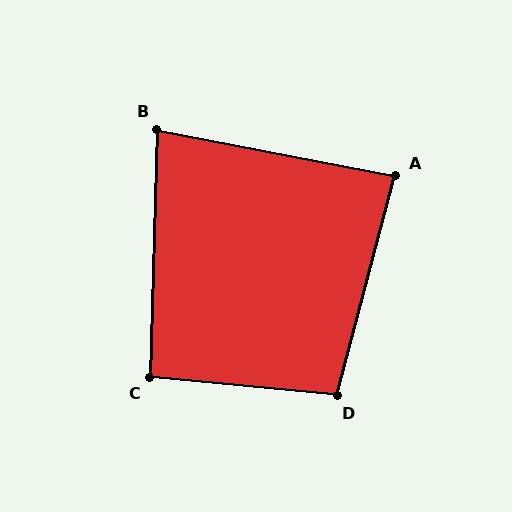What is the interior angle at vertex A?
Approximately 86 degrees (approximately right).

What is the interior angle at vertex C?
Approximately 94 degrees (approximately right).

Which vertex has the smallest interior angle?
B, at approximately 81 degrees.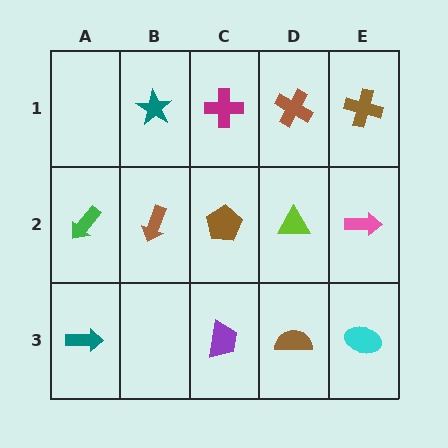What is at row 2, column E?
A pink arrow.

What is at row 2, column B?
A brown arrow.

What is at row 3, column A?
A teal arrow.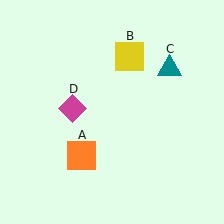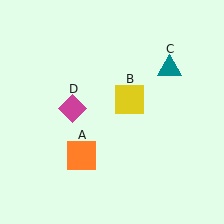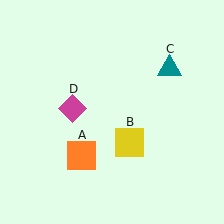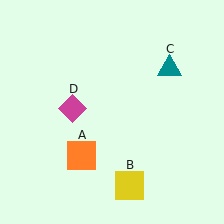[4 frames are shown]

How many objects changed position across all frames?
1 object changed position: yellow square (object B).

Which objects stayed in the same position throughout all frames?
Orange square (object A) and teal triangle (object C) and magenta diamond (object D) remained stationary.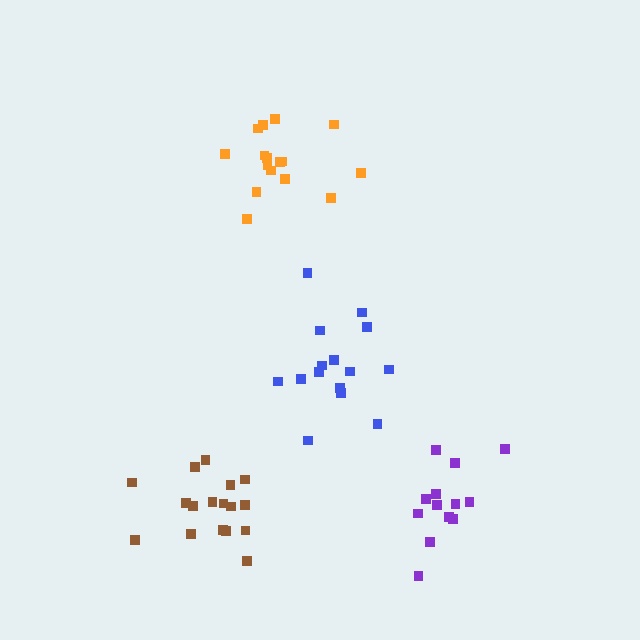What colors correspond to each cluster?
The clusters are colored: blue, orange, brown, purple.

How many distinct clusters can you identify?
There are 4 distinct clusters.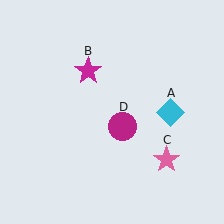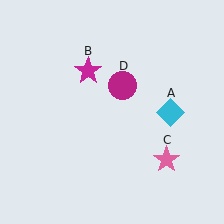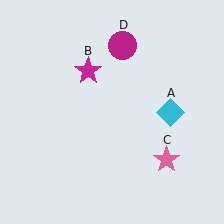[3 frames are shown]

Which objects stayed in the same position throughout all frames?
Cyan diamond (object A) and magenta star (object B) and pink star (object C) remained stationary.